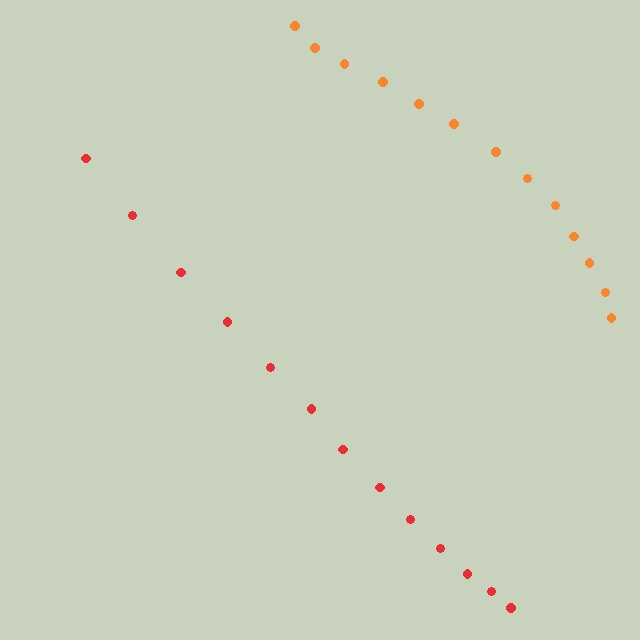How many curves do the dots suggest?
There are 2 distinct paths.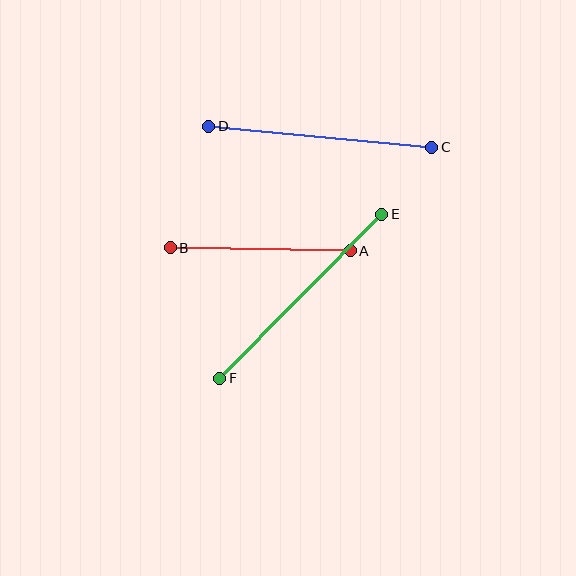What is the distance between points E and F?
The distance is approximately 231 pixels.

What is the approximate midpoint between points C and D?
The midpoint is at approximately (320, 137) pixels.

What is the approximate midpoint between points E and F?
The midpoint is at approximately (301, 296) pixels.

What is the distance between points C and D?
The distance is approximately 224 pixels.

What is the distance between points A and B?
The distance is approximately 180 pixels.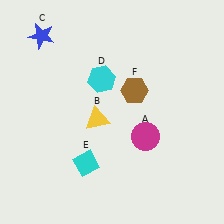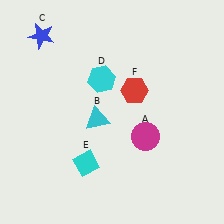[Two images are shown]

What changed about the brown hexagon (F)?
In Image 1, F is brown. In Image 2, it changed to red.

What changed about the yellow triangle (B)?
In Image 1, B is yellow. In Image 2, it changed to cyan.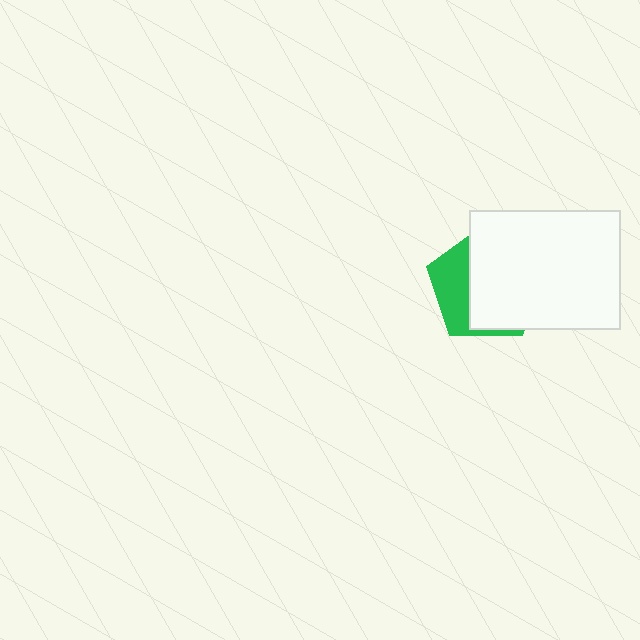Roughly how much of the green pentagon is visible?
A small part of it is visible (roughly 35%).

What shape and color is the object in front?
The object in front is a white rectangle.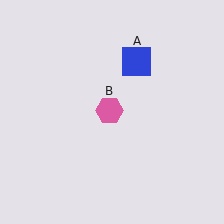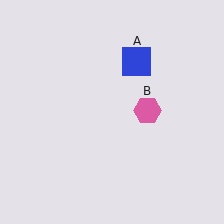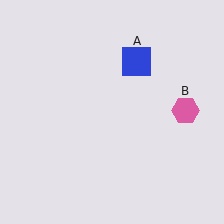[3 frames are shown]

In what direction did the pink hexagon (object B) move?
The pink hexagon (object B) moved right.